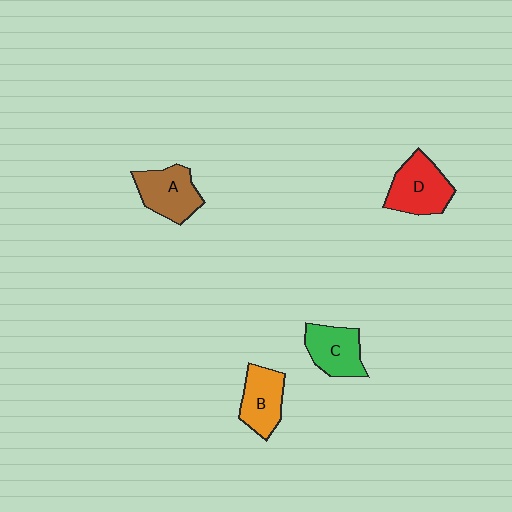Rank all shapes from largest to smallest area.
From largest to smallest: D (red), A (brown), C (green), B (orange).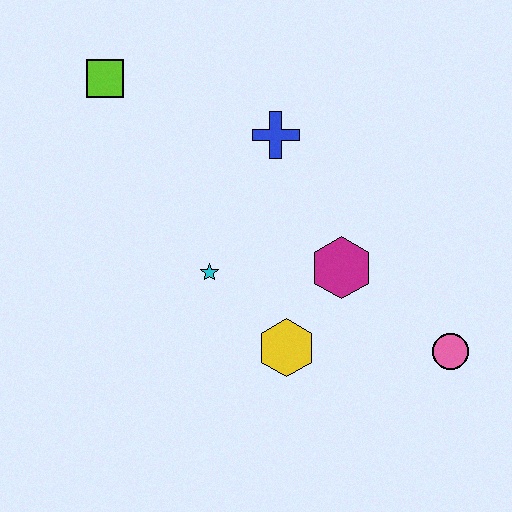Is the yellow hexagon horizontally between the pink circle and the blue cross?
Yes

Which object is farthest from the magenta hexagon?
The lime square is farthest from the magenta hexagon.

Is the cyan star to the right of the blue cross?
No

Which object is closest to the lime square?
The blue cross is closest to the lime square.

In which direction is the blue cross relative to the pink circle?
The blue cross is above the pink circle.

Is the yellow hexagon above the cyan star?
No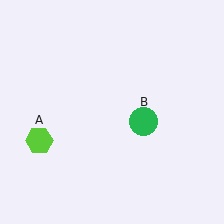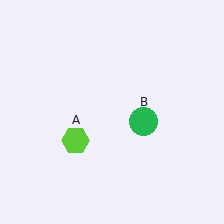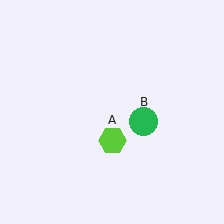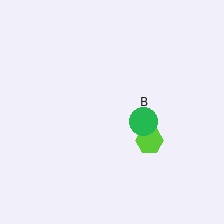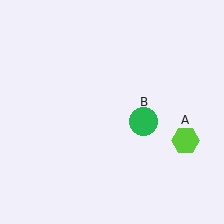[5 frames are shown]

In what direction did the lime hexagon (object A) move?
The lime hexagon (object A) moved right.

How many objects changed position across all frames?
1 object changed position: lime hexagon (object A).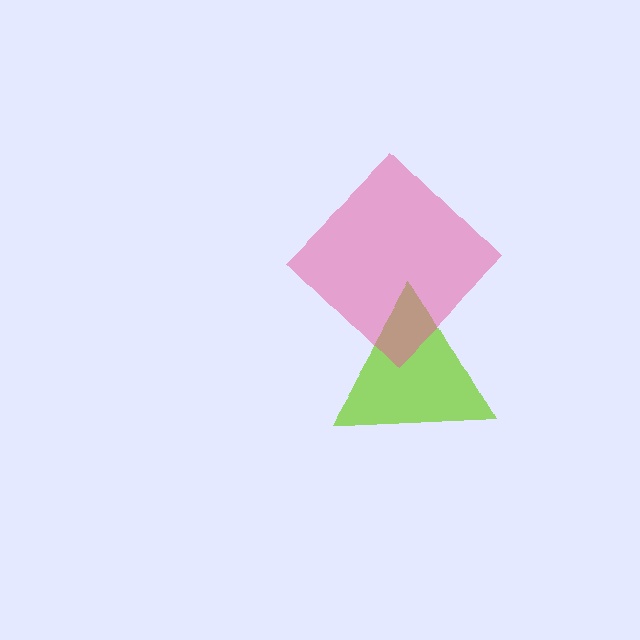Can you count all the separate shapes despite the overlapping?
Yes, there are 2 separate shapes.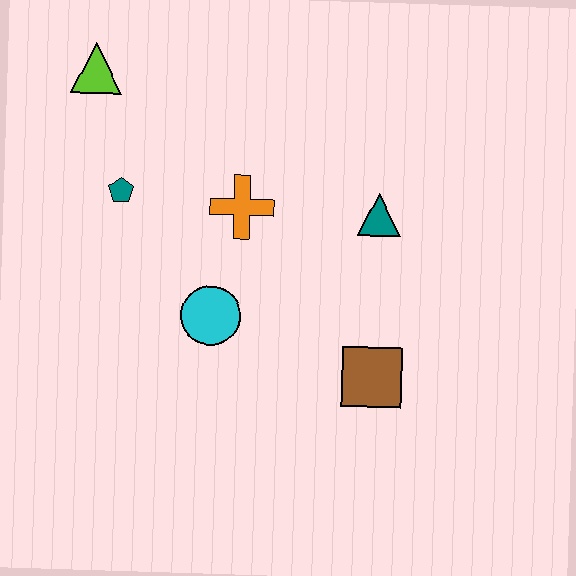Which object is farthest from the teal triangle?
The lime triangle is farthest from the teal triangle.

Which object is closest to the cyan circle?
The orange cross is closest to the cyan circle.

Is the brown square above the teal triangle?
No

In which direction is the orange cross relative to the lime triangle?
The orange cross is to the right of the lime triangle.